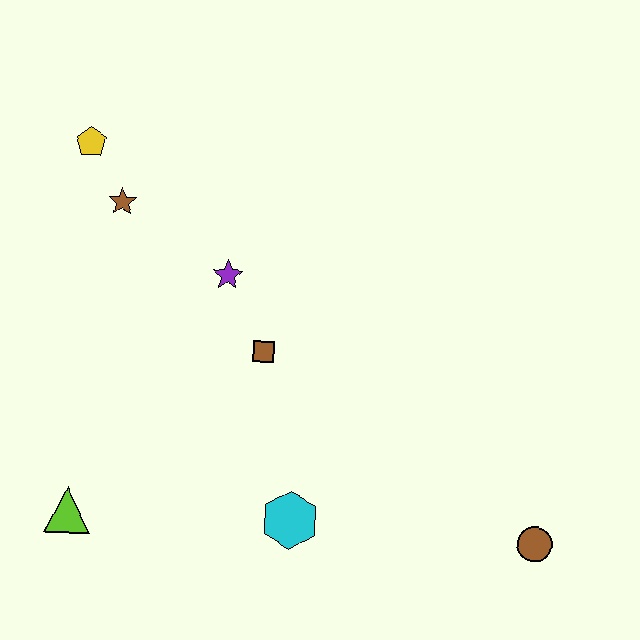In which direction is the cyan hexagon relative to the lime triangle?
The cyan hexagon is to the right of the lime triangle.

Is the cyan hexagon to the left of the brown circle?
Yes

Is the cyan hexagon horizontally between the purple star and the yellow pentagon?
No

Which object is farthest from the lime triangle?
The brown circle is farthest from the lime triangle.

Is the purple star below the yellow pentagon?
Yes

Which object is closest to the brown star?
The yellow pentagon is closest to the brown star.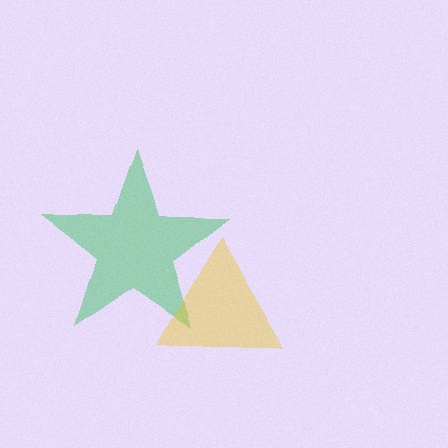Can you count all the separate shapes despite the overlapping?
Yes, there are 2 separate shapes.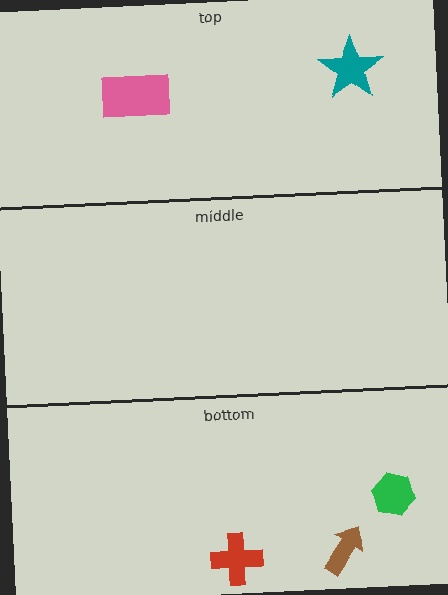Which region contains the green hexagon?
The bottom region.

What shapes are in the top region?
The pink rectangle, the teal star.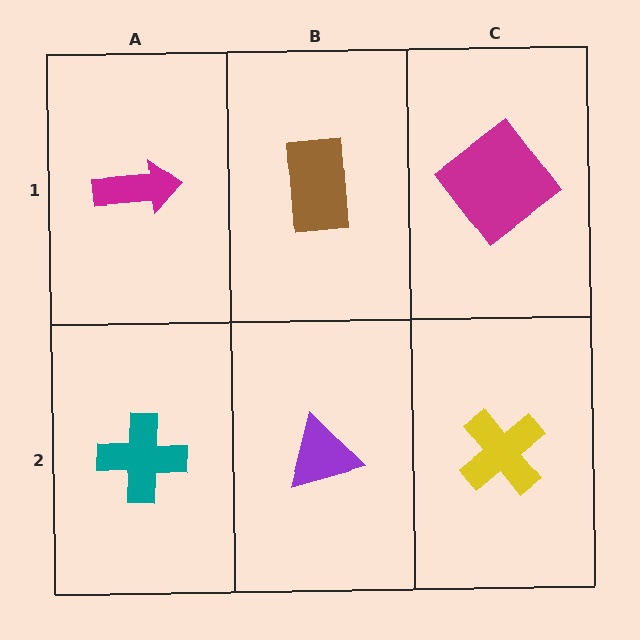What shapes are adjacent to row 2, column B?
A brown rectangle (row 1, column B), a teal cross (row 2, column A), a yellow cross (row 2, column C).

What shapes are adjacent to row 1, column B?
A purple triangle (row 2, column B), a magenta arrow (row 1, column A), a magenta diamond (row 1, column C).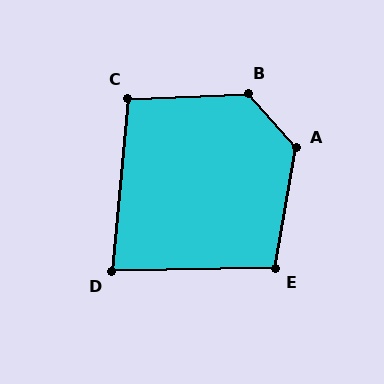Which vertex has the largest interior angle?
B, at approximately 129 degrees.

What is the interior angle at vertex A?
Approximately 129 degrees (obtuse).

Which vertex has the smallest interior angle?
D, at approximately 83 degrees.